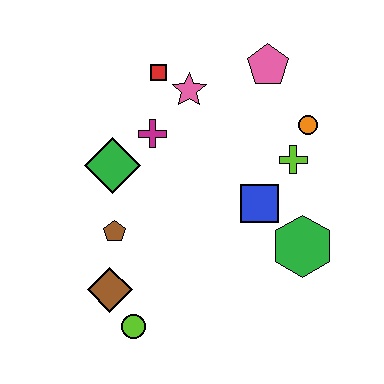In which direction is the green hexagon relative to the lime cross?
The green hexagon is below the lime cross.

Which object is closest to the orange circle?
The lime cross is closest to the orange circle.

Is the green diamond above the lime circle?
Yes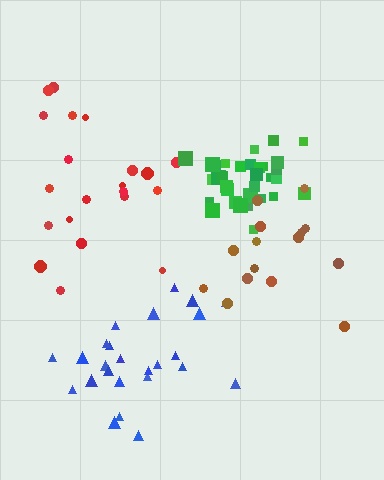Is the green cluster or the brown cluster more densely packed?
Green.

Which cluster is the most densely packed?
Green.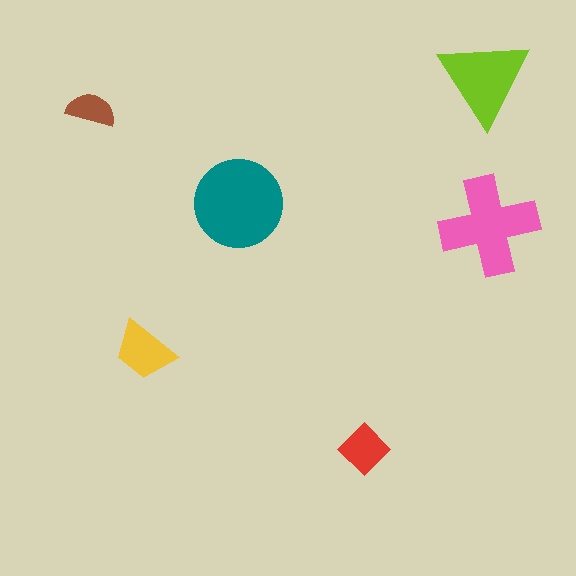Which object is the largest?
The teal circle.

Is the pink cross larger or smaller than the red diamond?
Larger.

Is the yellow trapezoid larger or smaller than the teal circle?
Smaller.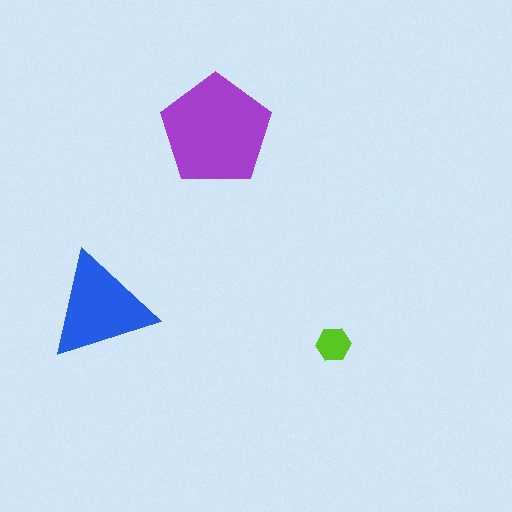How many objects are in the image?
There are 3 objects in the image.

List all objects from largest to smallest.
The purple pentagon, the blue triangle, the lime hexagon.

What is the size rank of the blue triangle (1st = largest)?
2nd.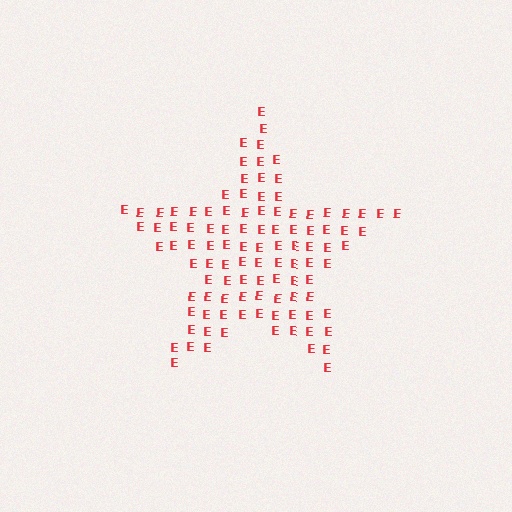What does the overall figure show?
The overall figure shows a star.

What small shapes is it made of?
It is made of small letter E's.